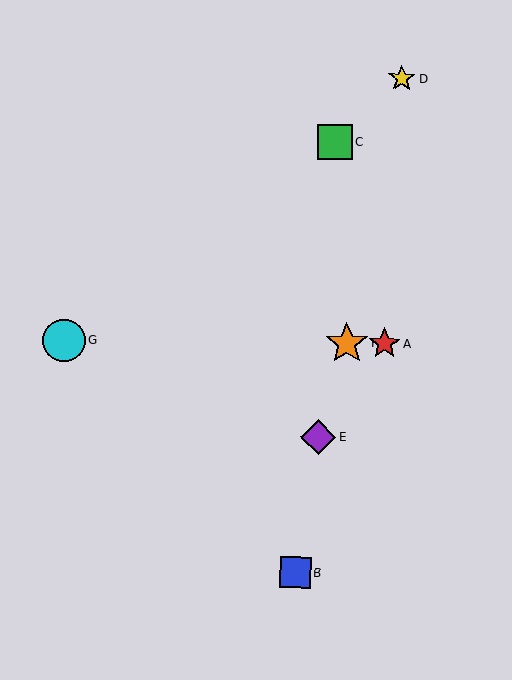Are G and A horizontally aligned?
Yes, both are at y≈340.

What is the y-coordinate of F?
Object F is at y≈343.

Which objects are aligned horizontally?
Objects A, F, G are aligned horizontally.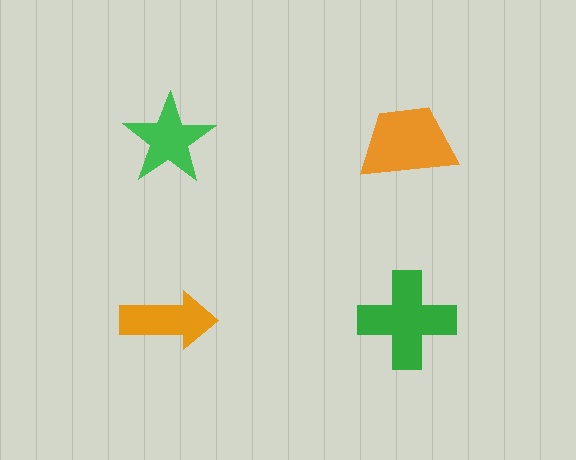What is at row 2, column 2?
A green cross.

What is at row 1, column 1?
A green star.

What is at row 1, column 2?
An orange trapezoid.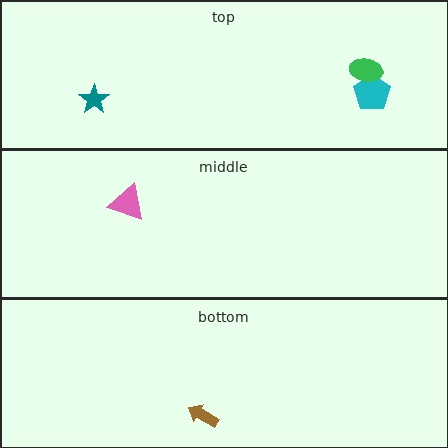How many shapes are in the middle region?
1.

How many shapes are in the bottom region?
1.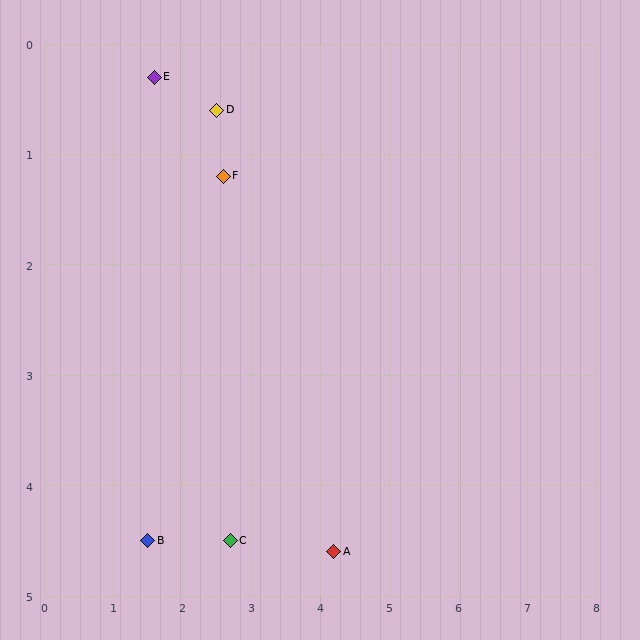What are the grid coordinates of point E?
Point E is at approximately (1.6, 0.3).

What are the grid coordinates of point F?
Point F is at approximately (2.6, 1.2).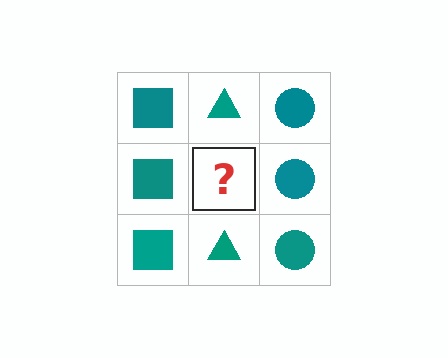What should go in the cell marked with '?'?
The missing cell should contain a teal triangle.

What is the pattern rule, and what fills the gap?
The rule is that each column has a consistent shape. The gap should be filled with a teal triangle.